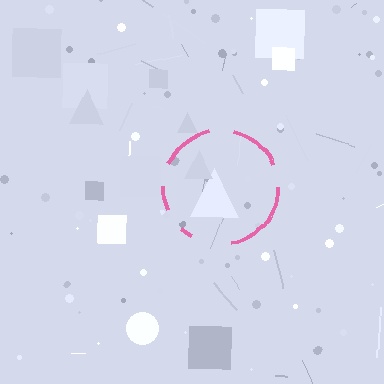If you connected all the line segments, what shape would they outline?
They would outline a circle.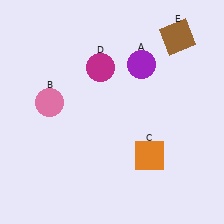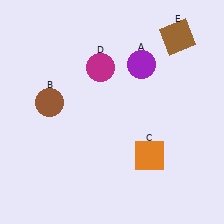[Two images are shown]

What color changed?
The circle (B) changed from pink in Image 1 to brown in Image 2.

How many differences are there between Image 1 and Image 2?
There is 1 difference between the two images.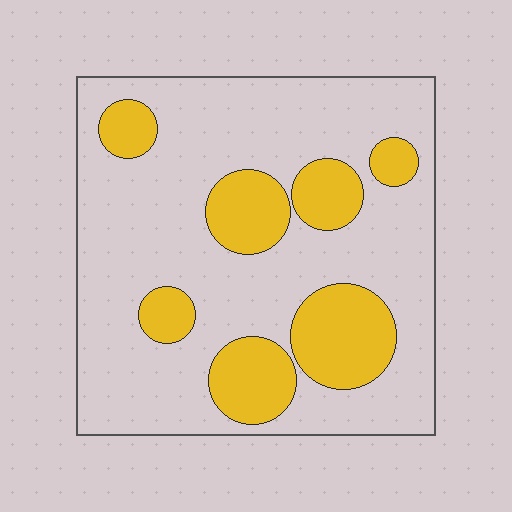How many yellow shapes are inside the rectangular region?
7.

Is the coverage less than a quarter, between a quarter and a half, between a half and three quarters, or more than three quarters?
Between a quarter and a half.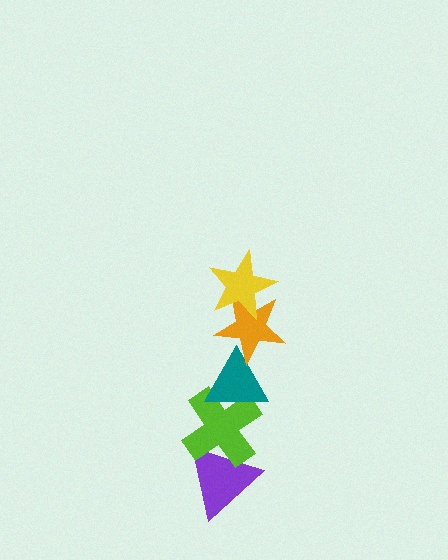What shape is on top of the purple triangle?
The lime cross is on top of the purple triangle.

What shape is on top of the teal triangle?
The orange star is on top of the teal triangle.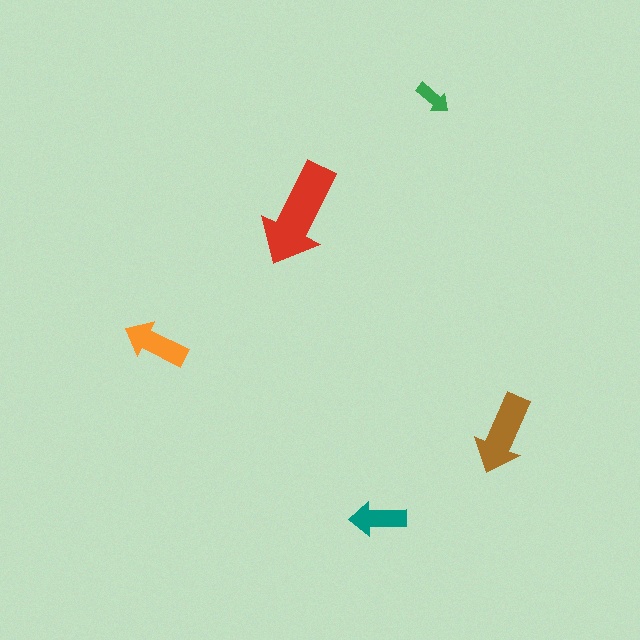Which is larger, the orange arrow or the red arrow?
The red one.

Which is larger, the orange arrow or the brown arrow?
The brown one.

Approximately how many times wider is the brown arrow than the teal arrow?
About 1.5 times wider.